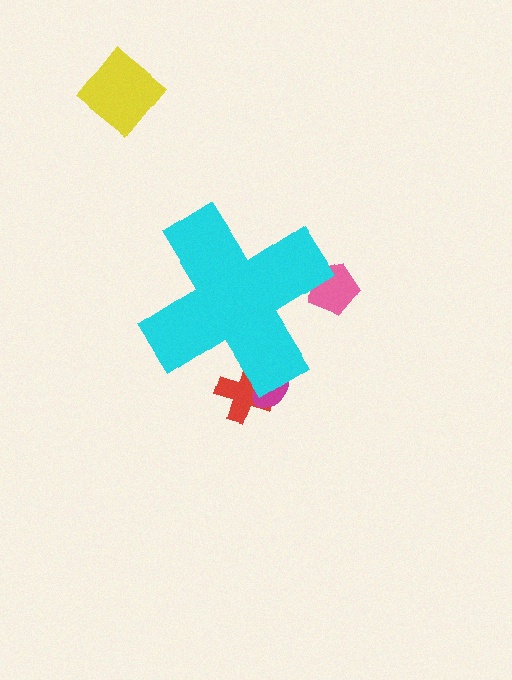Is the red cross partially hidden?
Yes, the red cross is partially hidden behind the cyan cross.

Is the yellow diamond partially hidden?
No, the yellow diamond is fully visible.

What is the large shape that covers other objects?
A cyan cross.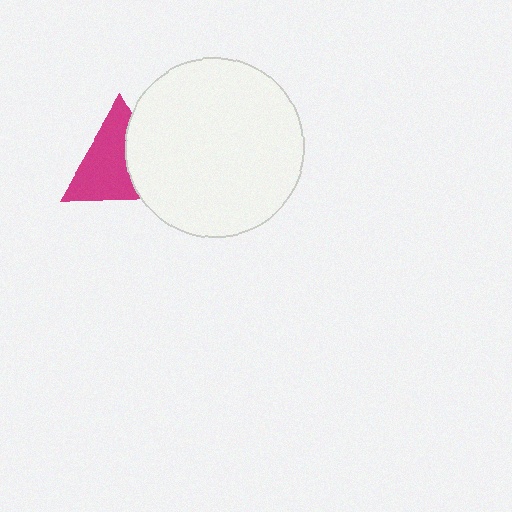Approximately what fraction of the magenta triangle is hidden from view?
Roughly 38% of the magenta triangle is hidden behind the white circle.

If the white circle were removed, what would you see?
You would see the complete magenta triangle.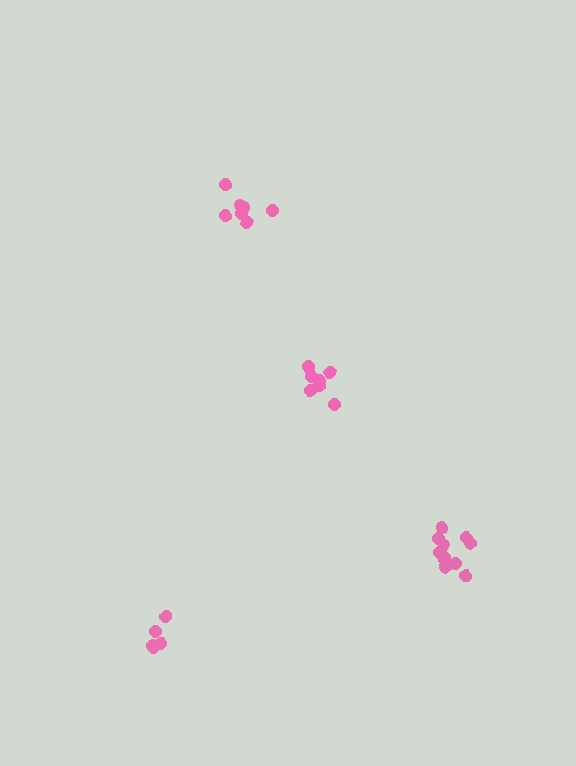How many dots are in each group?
Group 1: 6 dots, Group 2: 11 dots, Group 3: 7 dots, Group 4: 7 dots (31 total).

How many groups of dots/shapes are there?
There are 4 groups.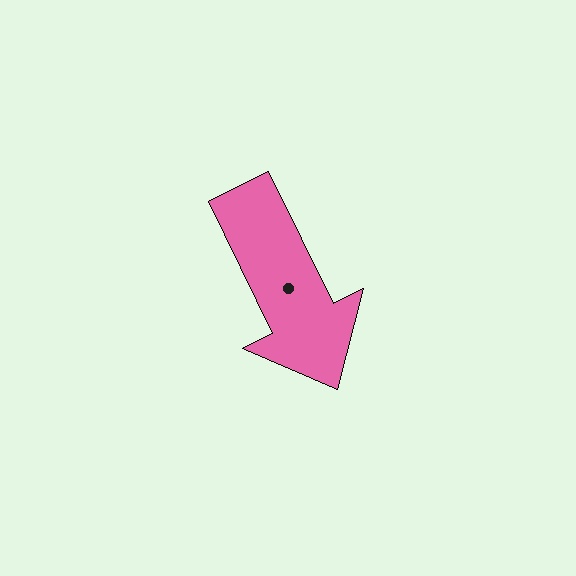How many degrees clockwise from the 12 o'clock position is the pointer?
Approximately 154 degrees.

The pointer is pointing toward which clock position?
Roughly 5 o'clock.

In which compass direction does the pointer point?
Southeast.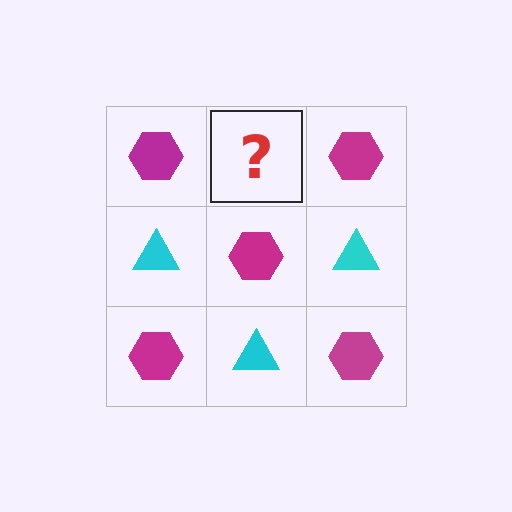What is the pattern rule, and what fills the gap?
The rule is that it alternates magenta hexagon and cyan triangle in a checkerboard pattern. The gap should be filled with a cyan triangle.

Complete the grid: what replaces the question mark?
The question mark should be replaced with a cyan triangle.